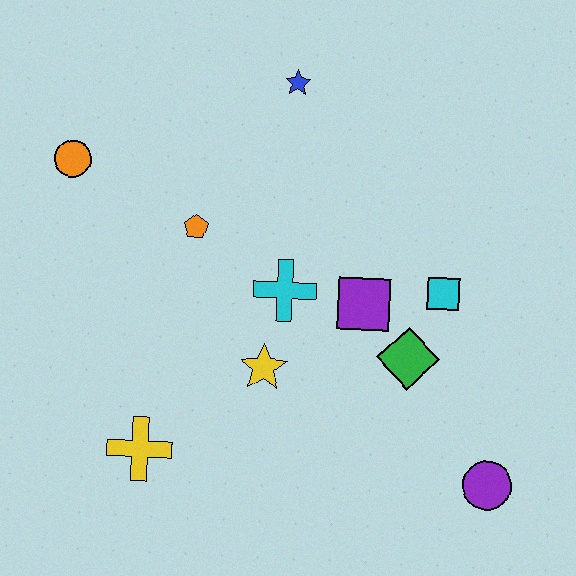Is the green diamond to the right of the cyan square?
No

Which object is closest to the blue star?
The orange pentagon is closest to the blue star.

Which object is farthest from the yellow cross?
The blue star is farthest from the yellow cross.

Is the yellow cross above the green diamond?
No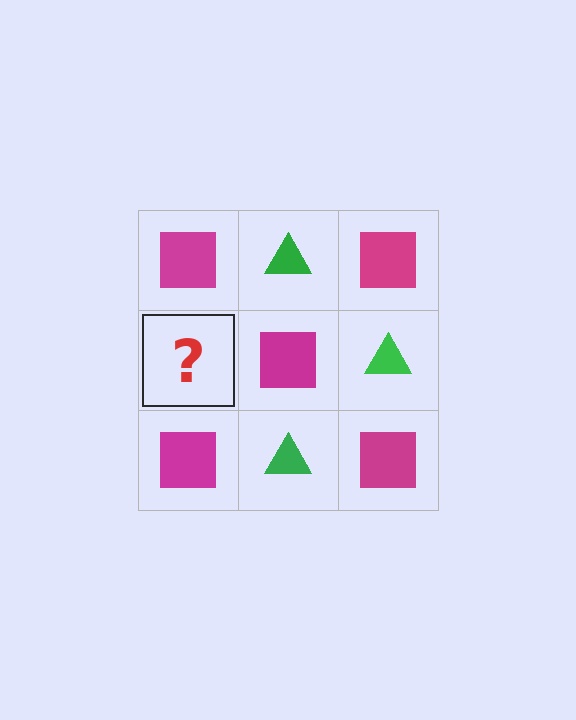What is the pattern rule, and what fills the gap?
The rule is that it alternates magenta square and green triangle in a checkerboard pattern. The gap should be filled with a green triangle.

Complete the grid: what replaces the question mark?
The question mark should be replaced with a green triangle.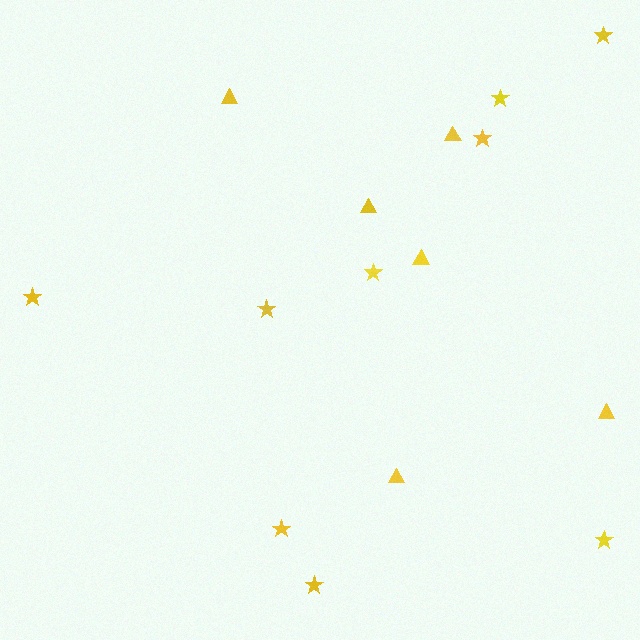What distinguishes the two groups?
There are 2 groups: one group of triangles (6) and one group of stars (9).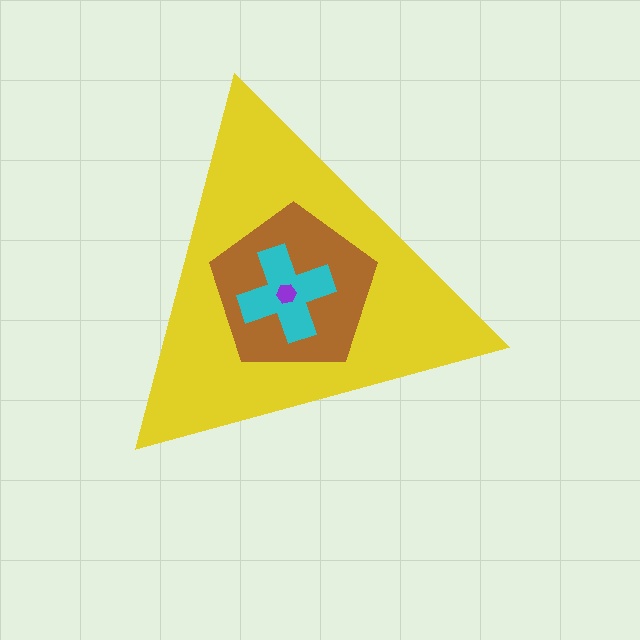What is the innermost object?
The purple hexagon.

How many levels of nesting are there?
4.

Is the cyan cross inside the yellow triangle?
Yes.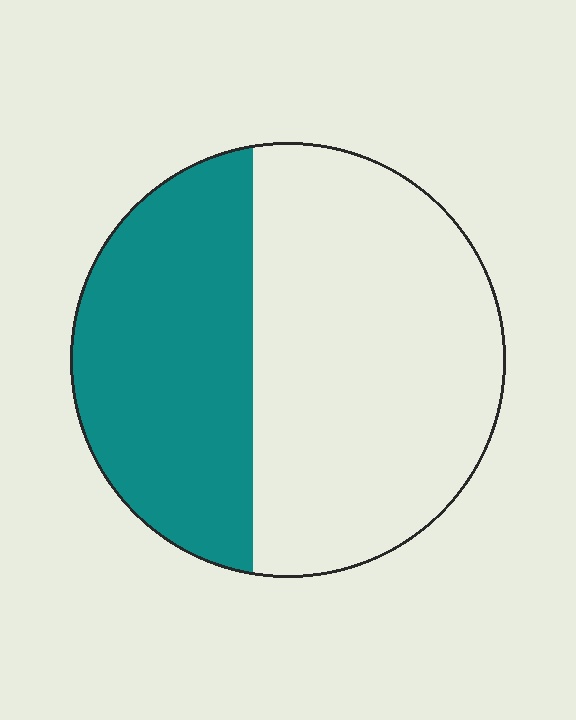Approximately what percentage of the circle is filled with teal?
Approximately 40%.